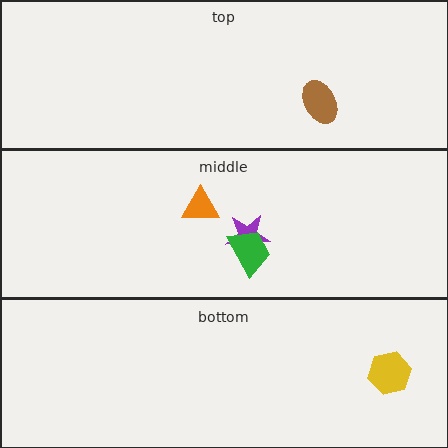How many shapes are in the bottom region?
1.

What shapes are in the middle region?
The purple star, the green trapezoid, the orange triangle.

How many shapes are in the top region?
1.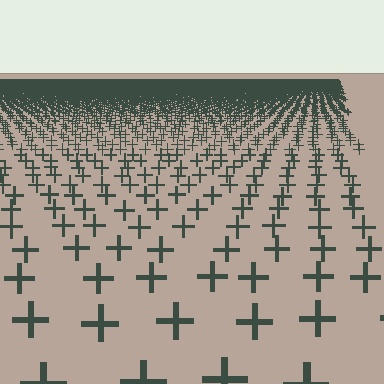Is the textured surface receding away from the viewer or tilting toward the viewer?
The surface is receding away from the viewer. Texture elements get smaller and denser toward the top.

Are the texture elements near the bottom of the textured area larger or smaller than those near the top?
Larger. Near the bottom, elements are closer to the viewer and appear at a bigger on-screen size.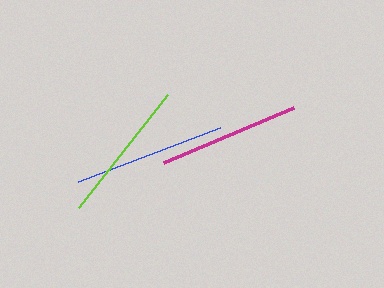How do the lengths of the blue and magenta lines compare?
The blue and magenta lines are approximately the same length.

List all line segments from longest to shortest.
From longest to shortest: blue, lime, magenta.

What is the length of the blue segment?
The blue segment is approximately 151 pixels long.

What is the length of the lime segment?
The lime segment is approximately 144 pixels long.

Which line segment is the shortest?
The magenta line is the shortest at approximately 141 pixels.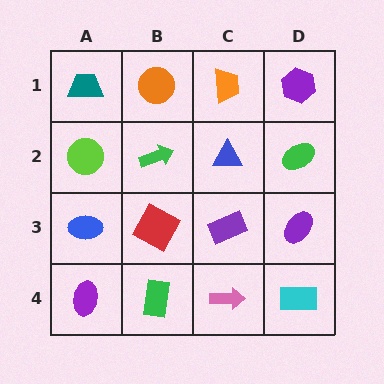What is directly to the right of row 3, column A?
A red square.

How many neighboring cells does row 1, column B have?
3.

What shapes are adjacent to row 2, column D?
A purple hexagon (row 1, column D), a purple ellipse (row 3, column D), a blue triangle (row 2, column C).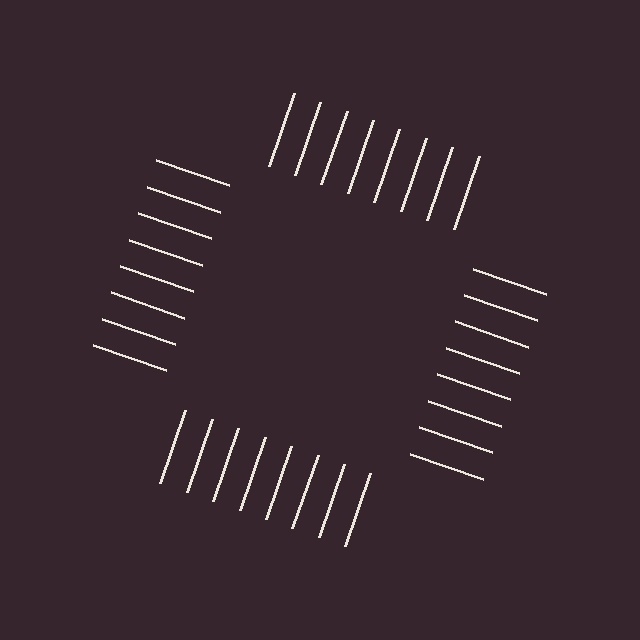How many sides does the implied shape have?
4 sides — the line-ends trace a square.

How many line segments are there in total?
32 — 8 along each of the 4 edges.